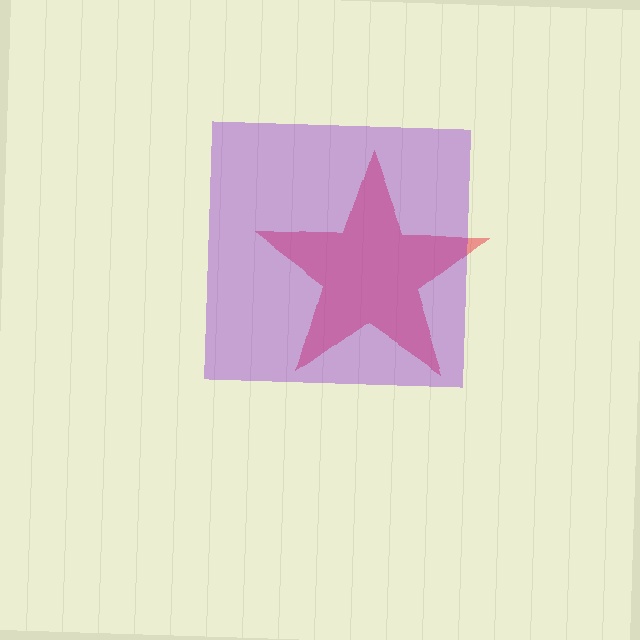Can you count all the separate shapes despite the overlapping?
Yes, there are 2 separate shapes.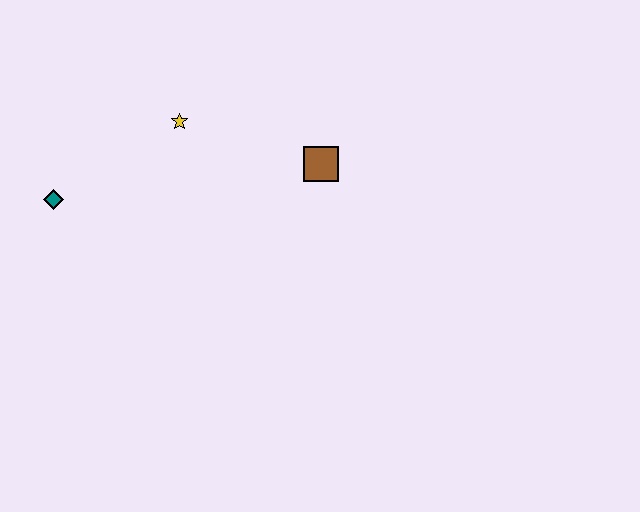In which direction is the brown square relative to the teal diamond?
The brown square is to the right of the teal diamond.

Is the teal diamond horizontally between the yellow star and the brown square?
No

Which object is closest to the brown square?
The yellow star is closest to the brown square.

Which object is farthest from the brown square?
The teal diamond is farthest from the brown square.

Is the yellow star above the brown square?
Yes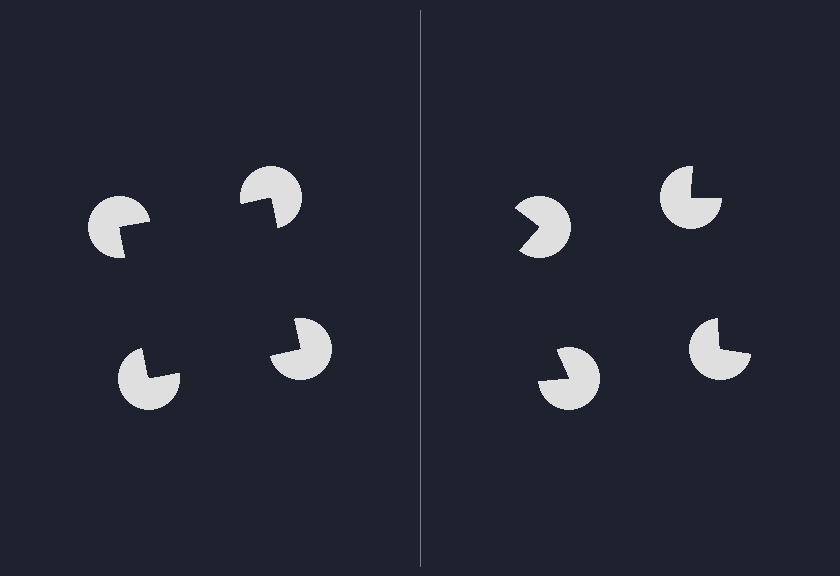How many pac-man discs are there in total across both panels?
8 — 4 on each side.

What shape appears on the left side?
An illusory square.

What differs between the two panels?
The pac-man discs are positioned identically on both sides; only the wedge orientations differ. On the left they align to a square; on the right they are misaligned.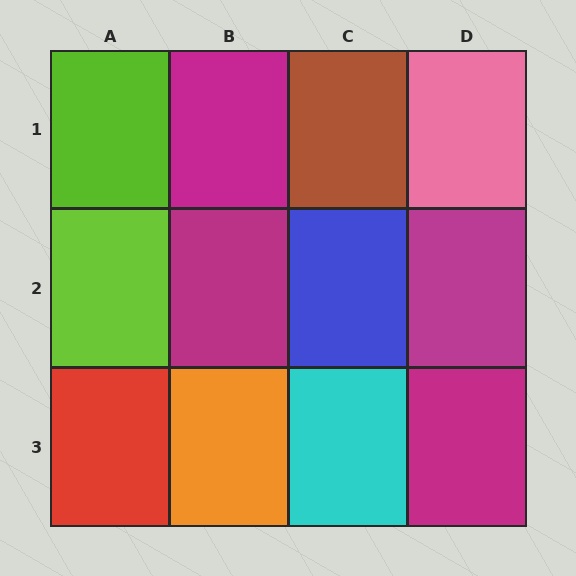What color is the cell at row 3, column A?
Red.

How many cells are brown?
1 cell is brown.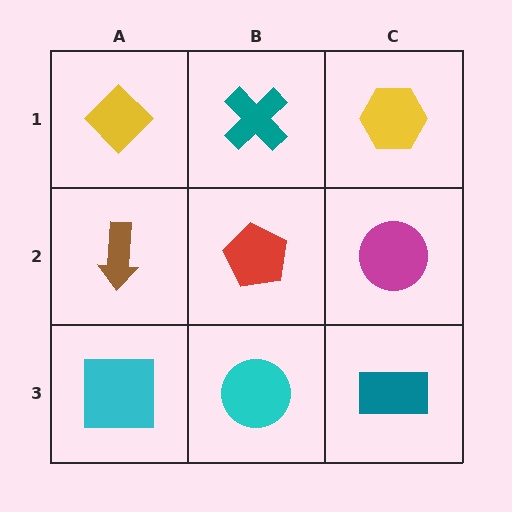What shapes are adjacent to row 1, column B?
A red pentagon (row 2, column B), a yellow diamond (row 1, column A), a yellow hexagon (row 1, column C).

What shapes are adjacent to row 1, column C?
A magenta circle (row 2, column C), a teal cross (row 1, column B).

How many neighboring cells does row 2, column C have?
3.